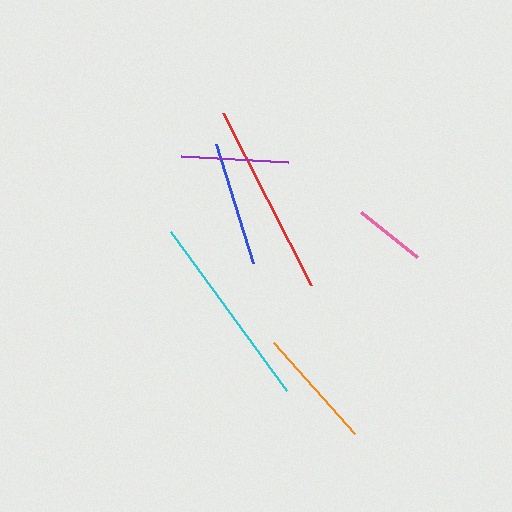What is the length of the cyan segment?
The cyan segment is approximately 197 pixels long.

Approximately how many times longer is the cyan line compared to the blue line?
The cyan line is approximately 1.6 times the length of the blue line.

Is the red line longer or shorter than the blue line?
The red line is longer than the blue line.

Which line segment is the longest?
The cyan line is the longest at approximately 197 pixels.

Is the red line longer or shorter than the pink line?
The red line is longer than the pink line.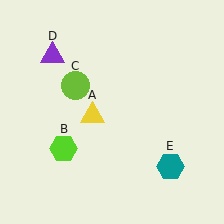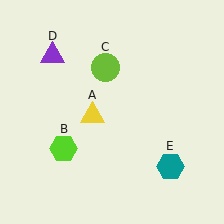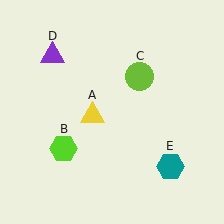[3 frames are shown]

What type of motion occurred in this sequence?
The lime circle (object C) rotated clockwise around the center of the scene.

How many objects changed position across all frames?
1 object changed position: lime circle (object C).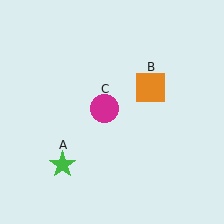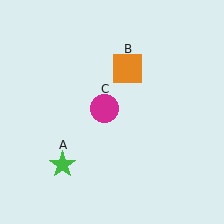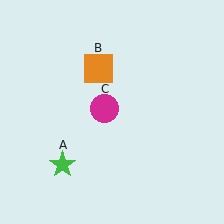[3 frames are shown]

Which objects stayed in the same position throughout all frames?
Green star (object A) and magenta circle (object C) remained stationary.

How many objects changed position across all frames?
1 object changed position: orange square (object B).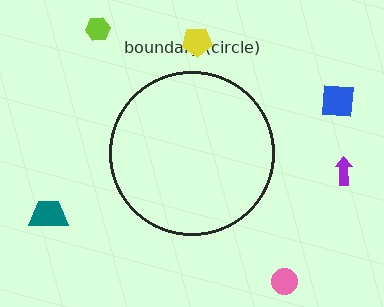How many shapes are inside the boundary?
0 inside, 6 outside.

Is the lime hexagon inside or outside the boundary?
Outside.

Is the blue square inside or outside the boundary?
Outside.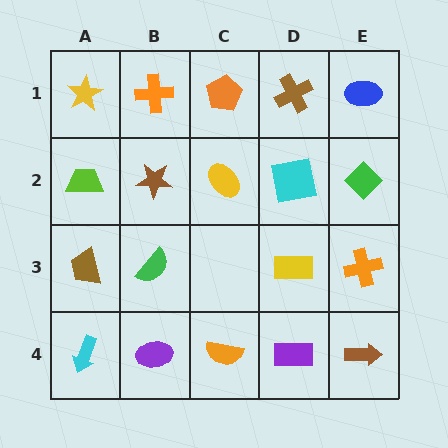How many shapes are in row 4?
5 shapes.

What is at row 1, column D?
A brown cross.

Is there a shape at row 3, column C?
No, that cell is empty.